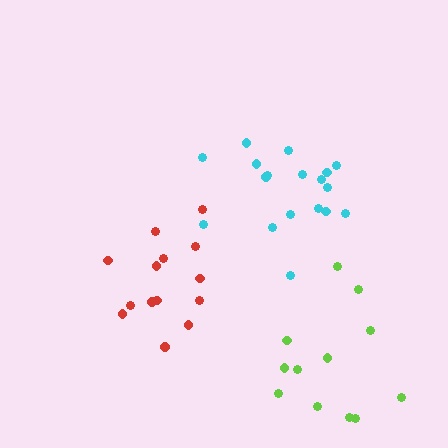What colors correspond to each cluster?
The clusters are colored: cyan, red, lime.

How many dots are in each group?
Group 1: 18 dots, Group 2: 14 dots, Group 3: 12 dots (44 total).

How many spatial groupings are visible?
There are 3 spatial groupings.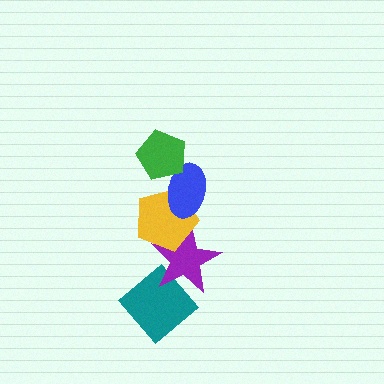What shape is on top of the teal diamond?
The purple star is on top of the teal diamond.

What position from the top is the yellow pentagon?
The yellow pentagon is 3rd from the top.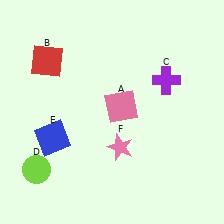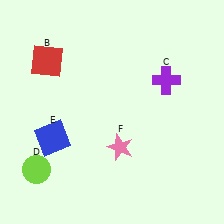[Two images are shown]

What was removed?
The pink square (A) was removed in Image 2.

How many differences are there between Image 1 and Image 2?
There is 1 difference between the two images.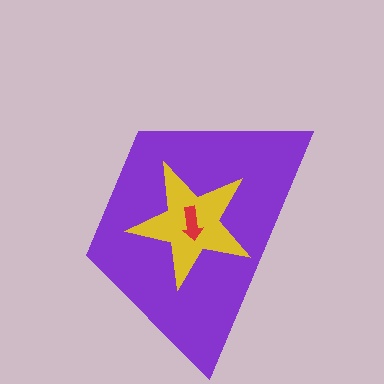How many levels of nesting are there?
3.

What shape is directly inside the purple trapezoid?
The yellow star.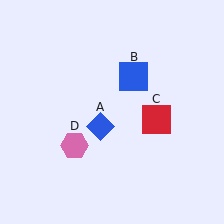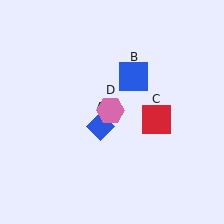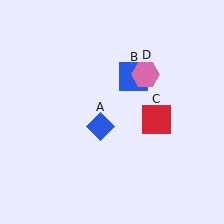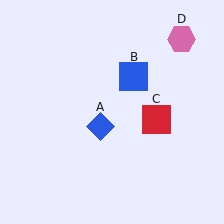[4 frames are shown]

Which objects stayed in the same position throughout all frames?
Blue diamond (object A) and blue square (object B) and red square (object C) remained stationary.